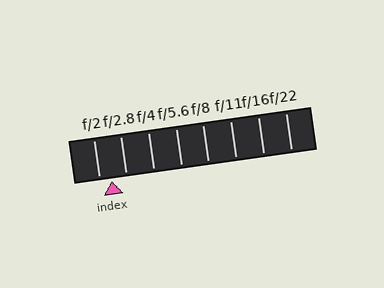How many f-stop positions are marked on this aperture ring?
There are 8 f-stop positions marked.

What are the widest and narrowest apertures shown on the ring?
The widest aperture shown is f/2 and the narrowest is f/22.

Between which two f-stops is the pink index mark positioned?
The index mark is between f/2 and f/2.8.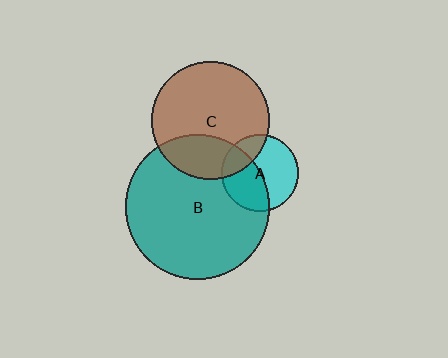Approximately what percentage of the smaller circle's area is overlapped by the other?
Approximately 45%.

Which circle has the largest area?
Circle B (teal).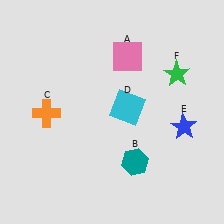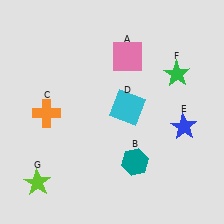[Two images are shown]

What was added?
A lime star (G) was added in Image 2.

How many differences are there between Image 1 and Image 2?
There is 1 difference between the two images.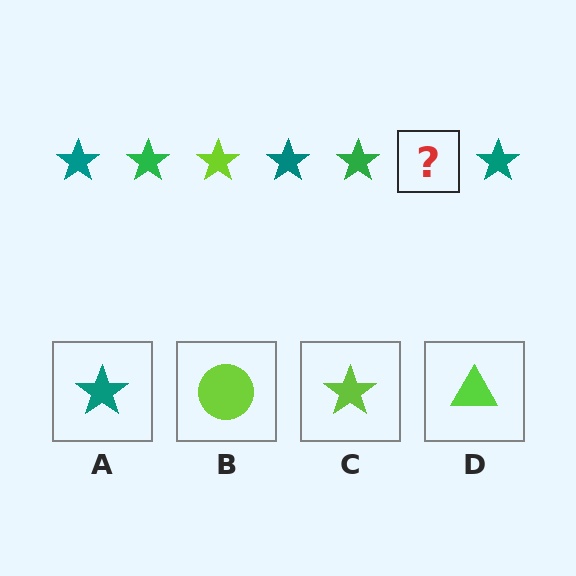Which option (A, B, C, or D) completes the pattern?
C.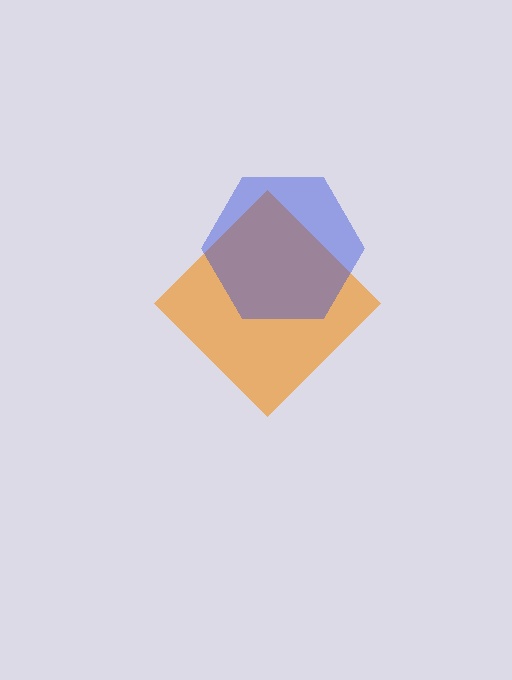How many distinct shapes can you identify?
There are 2 distinct shapes: an orange diamond, a blue hexagon.